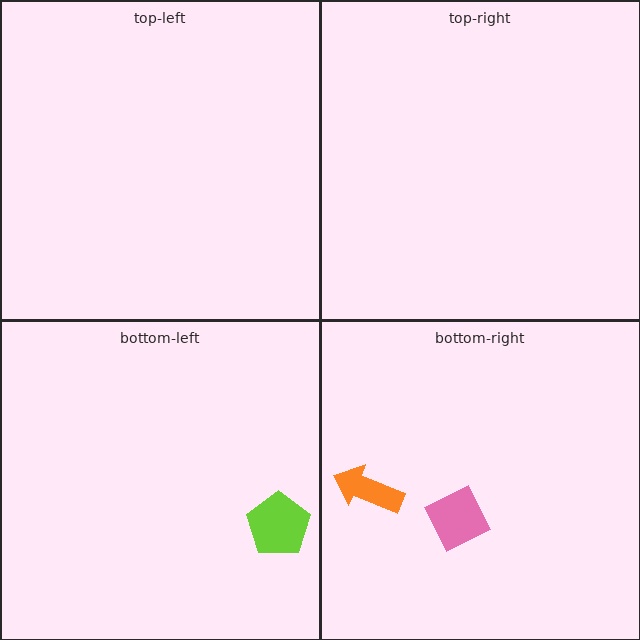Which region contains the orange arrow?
The bottom-right region.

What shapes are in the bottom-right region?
The pink diamond, the orange arrow.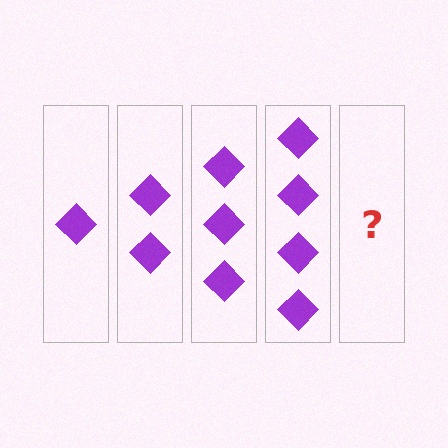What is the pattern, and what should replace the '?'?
The pattern is that each step adds one more diamond. The '?' should be 5 diamonds.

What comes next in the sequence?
The next element should be 5 diamonds.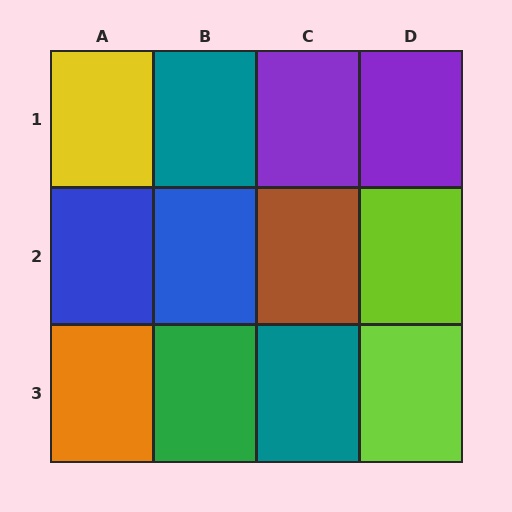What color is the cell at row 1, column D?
Purple.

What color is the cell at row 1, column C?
Purple.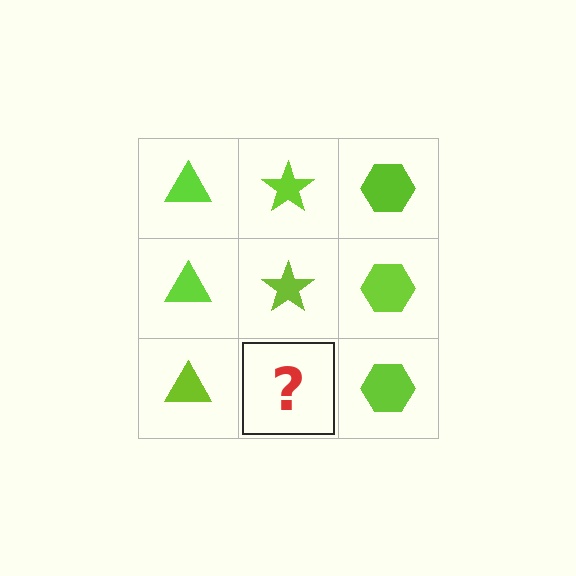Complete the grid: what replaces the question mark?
The question mark should be replaced with a lime star.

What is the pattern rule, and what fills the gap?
The rule is that each column has a consistent shape. The gap should be filled with a lime star.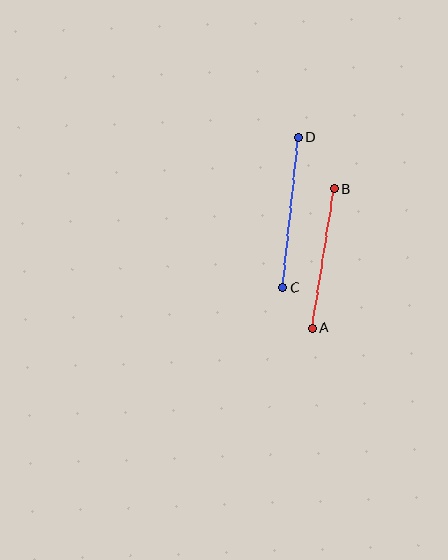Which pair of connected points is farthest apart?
Points C and D are farthest apart.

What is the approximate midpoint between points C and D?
The midpoint is at approximately (291, 213) pixels.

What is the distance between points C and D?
The distance is approximately 151 pixels.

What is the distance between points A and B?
The distance is approximately 141 pixels.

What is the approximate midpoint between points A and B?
The midpoint is at approximately (323, 258) pixels.